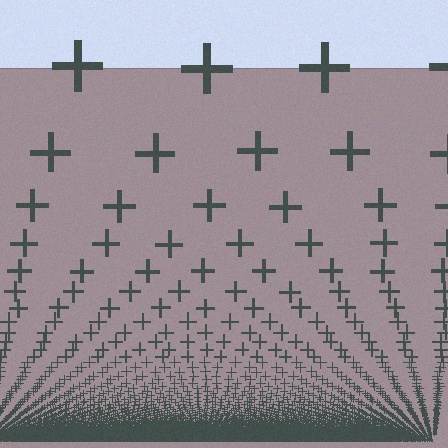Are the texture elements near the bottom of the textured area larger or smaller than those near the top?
Smaller. The gradient is inverted — elements near the bottom are smaller and denser.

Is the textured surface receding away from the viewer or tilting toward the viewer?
The surface appears to tilt toward the viewer. Texture elements get larger and sparser toward the top.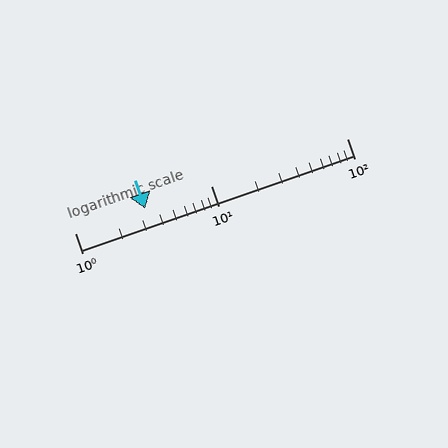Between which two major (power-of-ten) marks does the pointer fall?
The pointer is between 1 and 10.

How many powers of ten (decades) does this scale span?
The scale spans 2 decades, from 1 to 100.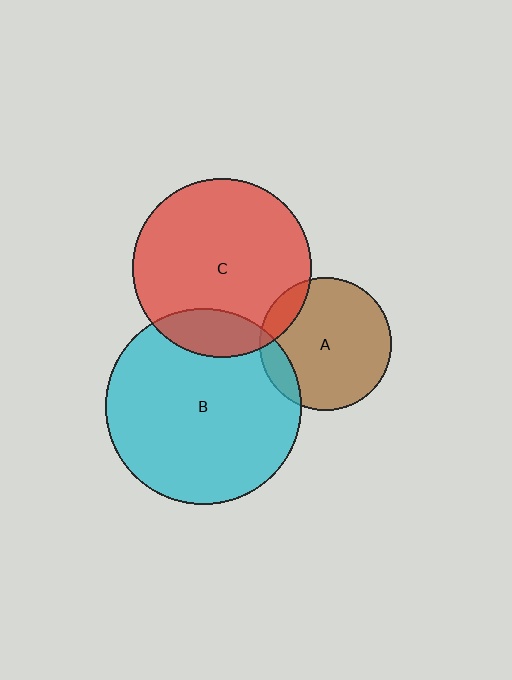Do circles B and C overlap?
Yes.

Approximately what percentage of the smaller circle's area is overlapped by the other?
Approximately 15%.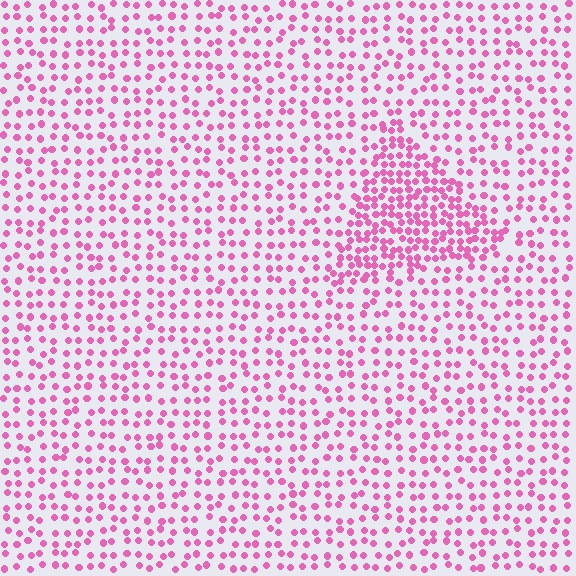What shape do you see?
I see a triangle.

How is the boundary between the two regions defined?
The boundary is defined by a change in element density (approximately 2.0x ratio). All elements are the same color, size, and shape.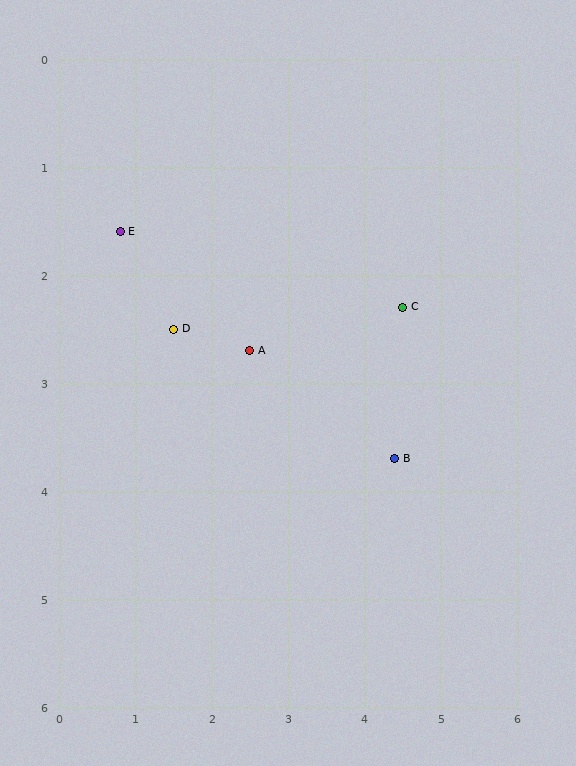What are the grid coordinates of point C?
Point C is at approximately (4.5, 2.3).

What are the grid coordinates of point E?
Point E is at approximately (0.8, 1.6).